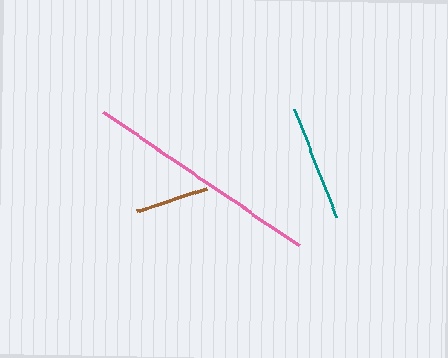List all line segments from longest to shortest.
From longest to shortest: pink, teal, brown.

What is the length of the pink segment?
The pink segment is approximately 237 pixels long.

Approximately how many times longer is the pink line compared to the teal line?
The pink line is approximately 2.0 times the length of the teal line.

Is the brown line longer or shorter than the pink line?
The pink line is longer than the brown line.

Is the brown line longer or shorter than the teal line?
The teal line is longer than the brown line.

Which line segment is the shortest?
The brown line is the shortest at approximately 73 pixels.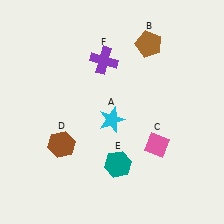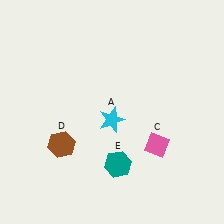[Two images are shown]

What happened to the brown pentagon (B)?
The brown pentagon (B) was removed in Image 2. It was in the top-right area of Image 1.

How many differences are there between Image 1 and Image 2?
There are 2 differences between the two images.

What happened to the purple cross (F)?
The purple cross (F) was removed in Image 2. It was in the top-left area of Image 1.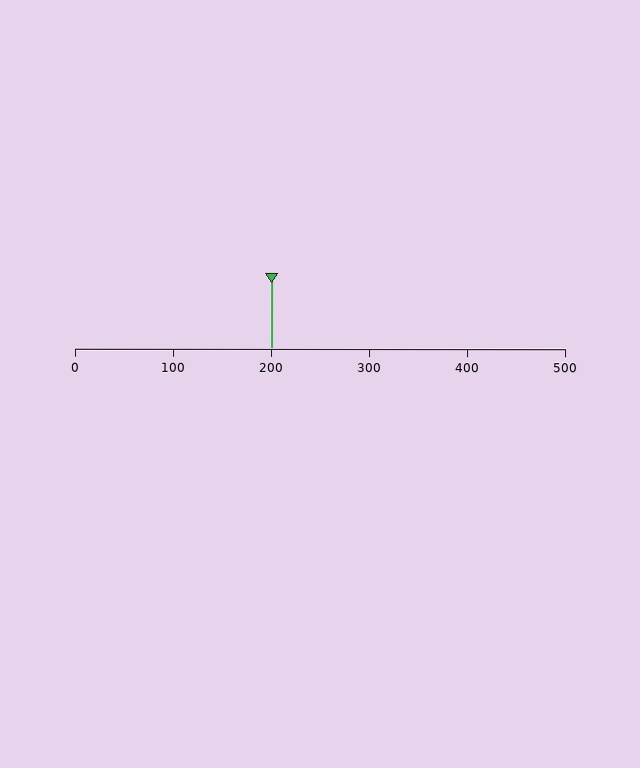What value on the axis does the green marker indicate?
The marker indicates approximately 200.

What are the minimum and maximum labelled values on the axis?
The axis runs from 0 to 500.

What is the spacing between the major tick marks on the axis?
The major ticks are spaced 100 apart.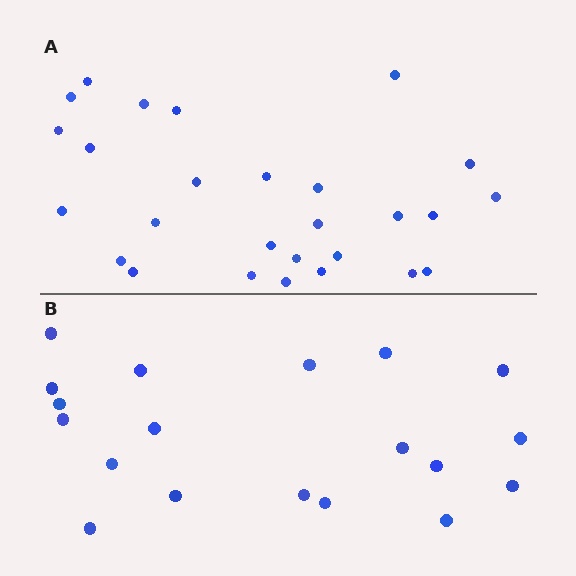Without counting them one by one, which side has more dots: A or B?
Region A (the top region) has more dots.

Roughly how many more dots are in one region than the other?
Region A has roughly 8 or so more dots than region B.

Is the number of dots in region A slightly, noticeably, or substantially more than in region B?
Region A has noticeably more, but not dramatically so. The ratio is roughly 1.4 to 1.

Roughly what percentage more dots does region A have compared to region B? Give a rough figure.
About 40% more.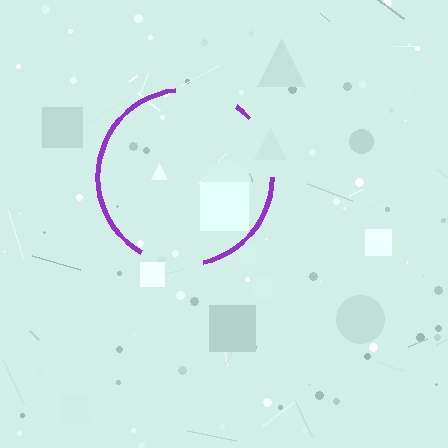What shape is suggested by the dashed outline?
The dashed outline suggests a circle.